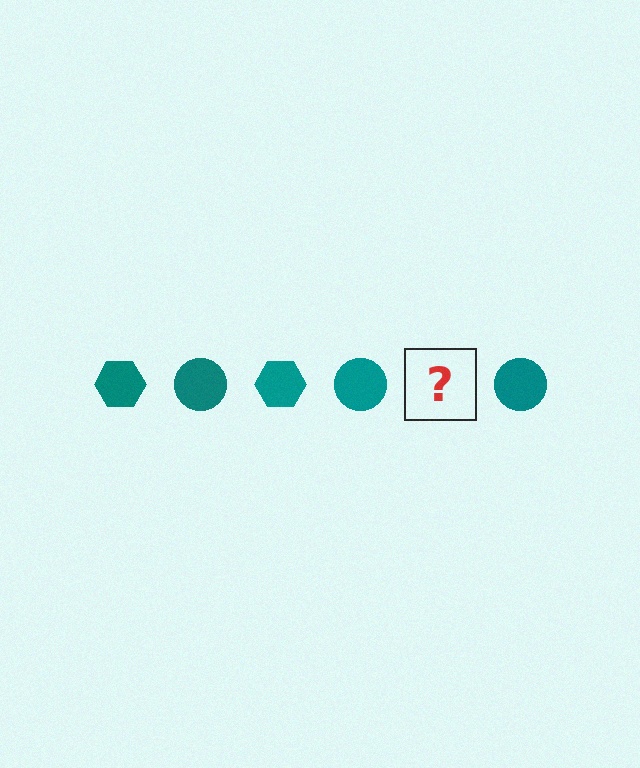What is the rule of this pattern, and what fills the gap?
The rule is that the pattern cycles through hexagon, circle shapes in teal. The gap should be filled with a teal hexagon.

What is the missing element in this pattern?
The missing element is a teal hexagon.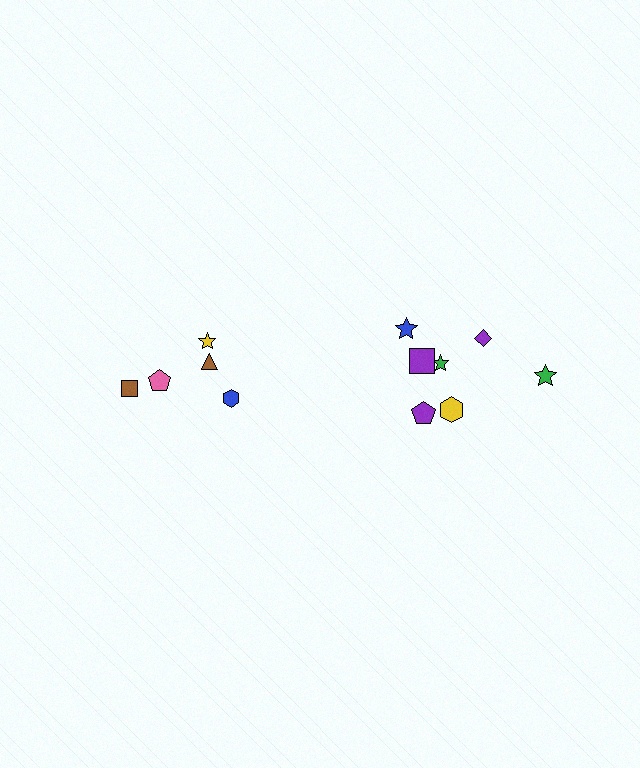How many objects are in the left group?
There are 5 objects.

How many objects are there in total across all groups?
There are 12 objects.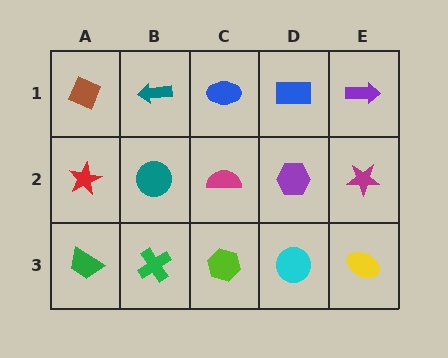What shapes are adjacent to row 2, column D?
A blue rectangle (row 1, column D), a cyan circle (row 3, column D), a magenta semicircle (row 2, column C), a magenta star (row 2, column E).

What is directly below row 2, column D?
A cyan circle.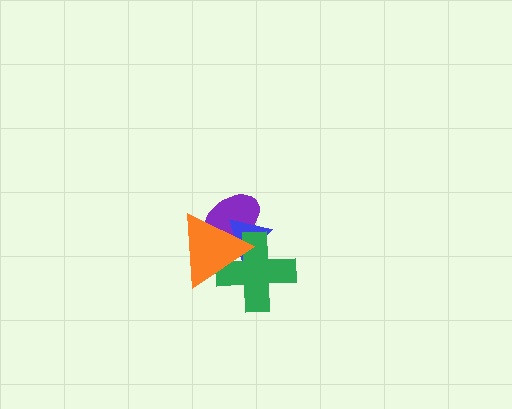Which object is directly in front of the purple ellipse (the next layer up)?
The blue triangle is directly in front of the purple ellipse.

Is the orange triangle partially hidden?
No, no other shape covers it.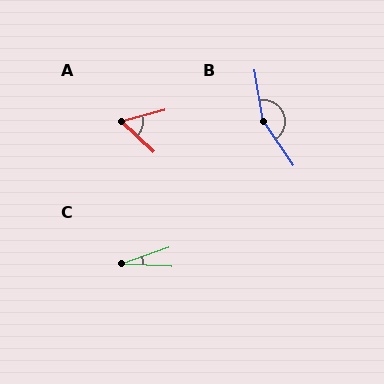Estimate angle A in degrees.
Approximately 58 degrees.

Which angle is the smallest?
C, at approximately 22 degrees.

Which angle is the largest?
B, at approximately 155 degrees.